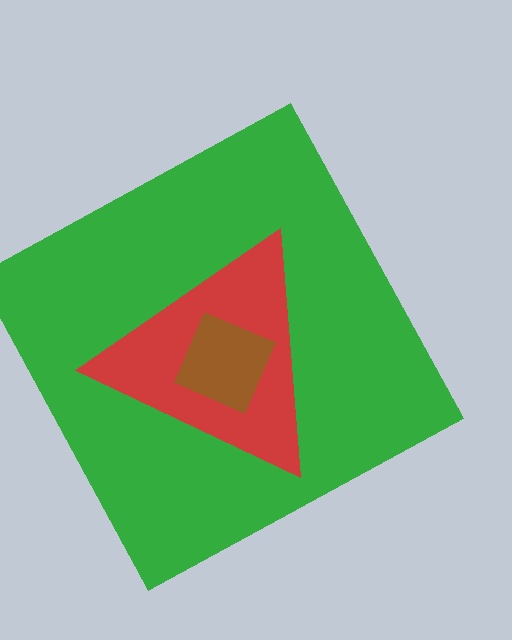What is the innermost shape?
The brown diamond.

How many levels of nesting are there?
3.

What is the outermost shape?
The green square.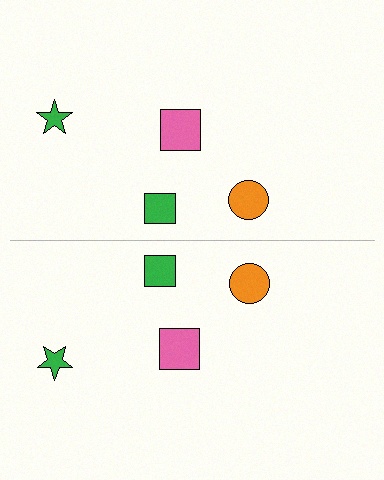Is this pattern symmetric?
Yes, this pattern has bilateral (reflection) symmetry.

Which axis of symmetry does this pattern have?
The pattern has a horizontal axis of symmetry running through the center of the image.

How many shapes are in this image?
There are 8 shapes in this image.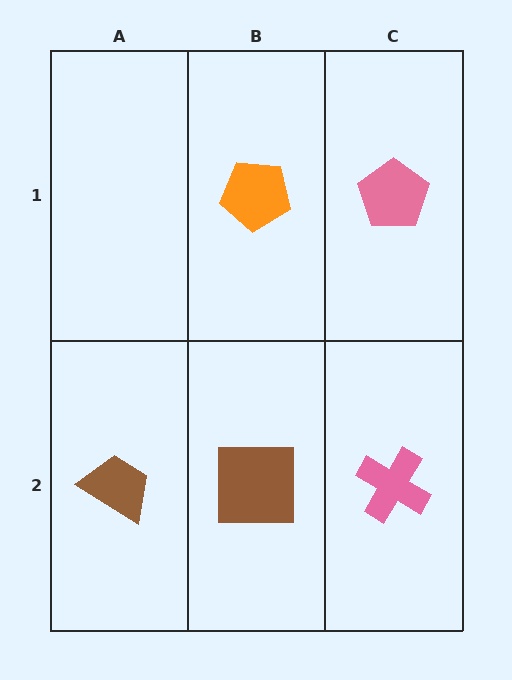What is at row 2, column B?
A brown square.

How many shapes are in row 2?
3 shapes.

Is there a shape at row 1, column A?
No, that cell is empty.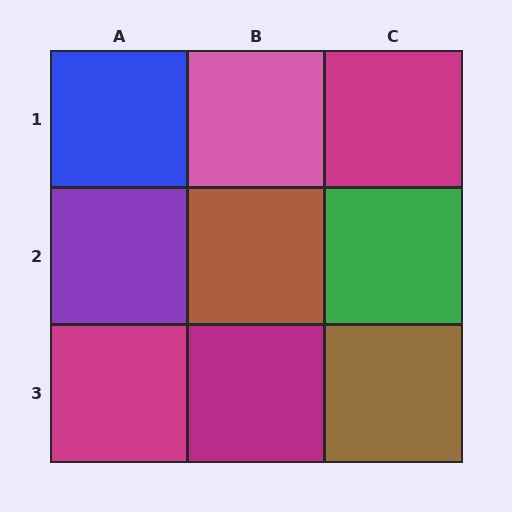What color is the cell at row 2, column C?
Green.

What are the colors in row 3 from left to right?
Magenta, magenta, brown.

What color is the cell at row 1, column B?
Pink.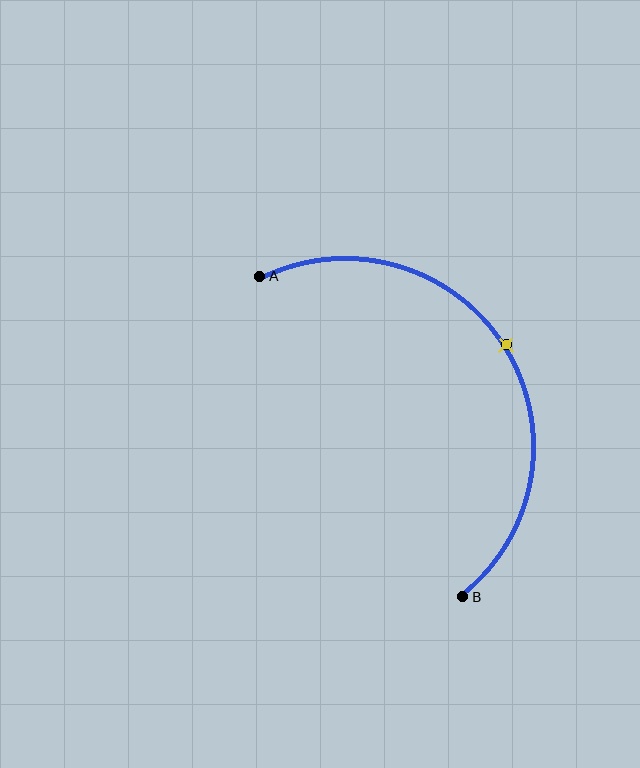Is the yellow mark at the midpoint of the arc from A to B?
Yes. The yellow mark lies on the arc at equal arc-length from both A and B — it is the arc midpoint.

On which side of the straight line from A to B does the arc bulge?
The arc bulges to the right of the straight line connecting A and B.